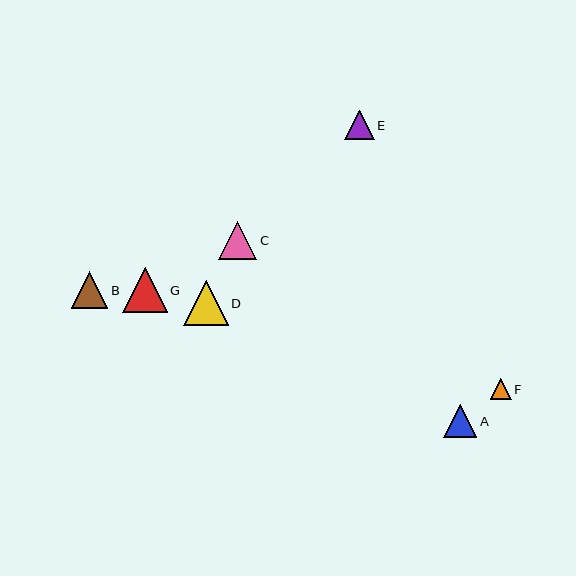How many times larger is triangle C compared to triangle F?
Triangle C is approximately 1.8 times the size of triangle F.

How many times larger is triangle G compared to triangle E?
Triangle G is approximately 1.5 times the size of triangle E.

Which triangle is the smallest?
Triangle F is the smallest with a size of approximately 21 pixels.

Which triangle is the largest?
Triangle D is the largest with a size of approximately 45 pixels.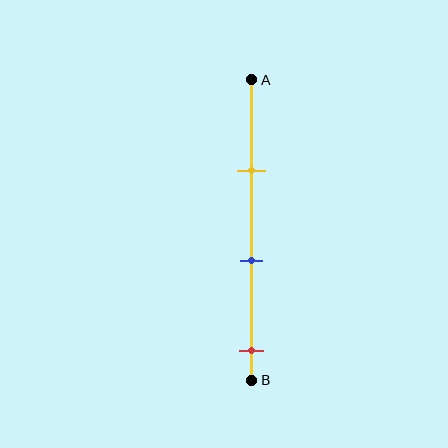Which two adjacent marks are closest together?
The yellow and blue marks are the closest adjacent pair.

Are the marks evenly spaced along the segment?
Yes, the marks are approximately evenly spaced.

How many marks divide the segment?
There are 3 marks dividing the segment.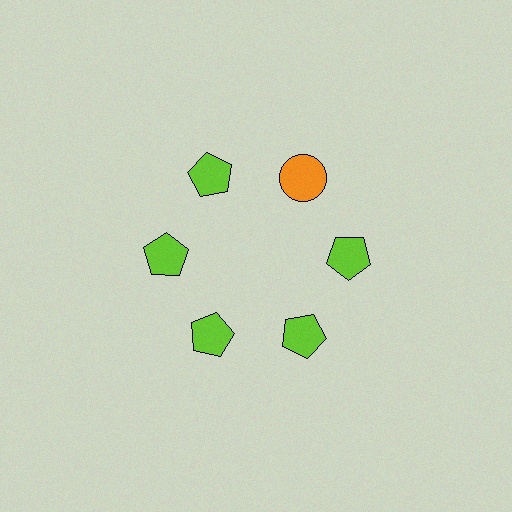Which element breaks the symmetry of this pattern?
The orange circle at roughly the 1 o'clock position breaks the symmetry. All other shapes are lime pentagons.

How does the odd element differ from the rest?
It differs in both color (orange instead of lime) and shape (circle instead of pentagon).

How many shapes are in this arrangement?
There are 6 shapes arranged in a ring pattern.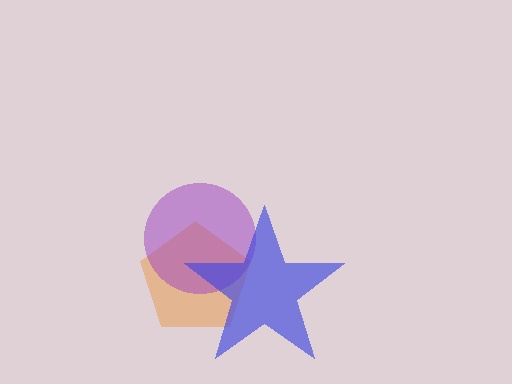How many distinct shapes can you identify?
There are 3 distinct shapes: an orange pentagon, a purple circle, a blue star.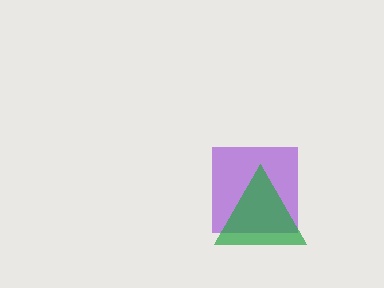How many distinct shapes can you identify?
There are 2 distinct shapes: a purple square, a green triangle.